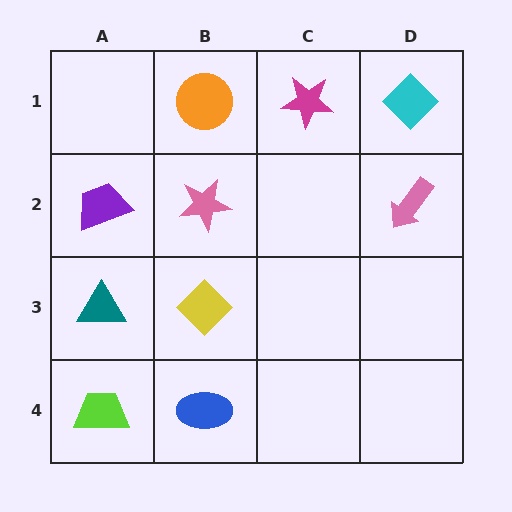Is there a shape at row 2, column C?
No, that cell is empty.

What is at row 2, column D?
A pink arrow.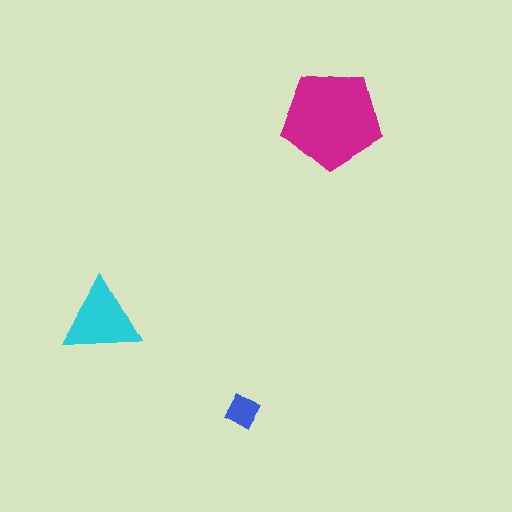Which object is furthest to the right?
The magenta pentagon is rightmost.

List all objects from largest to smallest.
The magenta pentagon, the cyan triangle, the blue diamond.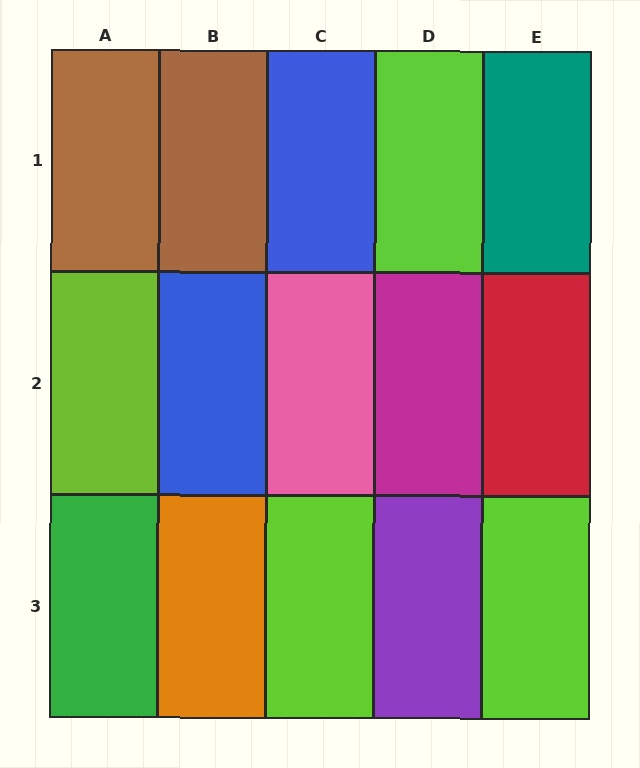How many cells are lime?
4 cells are lime.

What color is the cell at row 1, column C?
Blue.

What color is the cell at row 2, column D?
Magenta.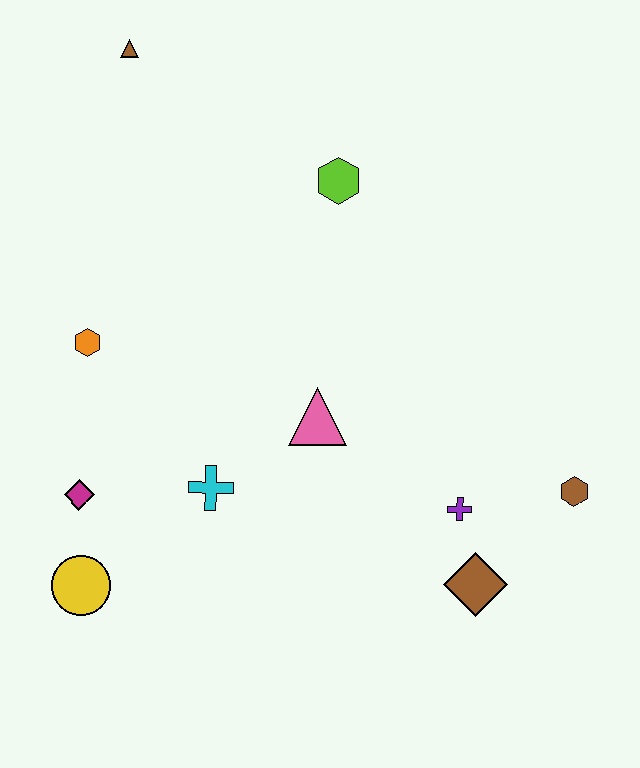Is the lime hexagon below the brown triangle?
Yes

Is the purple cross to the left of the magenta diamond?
No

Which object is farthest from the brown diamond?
The brown triangle is farthest from the brown diamond.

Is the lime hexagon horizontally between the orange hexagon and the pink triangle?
No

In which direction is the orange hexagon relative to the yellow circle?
The orange hexagon is above the yellow circle.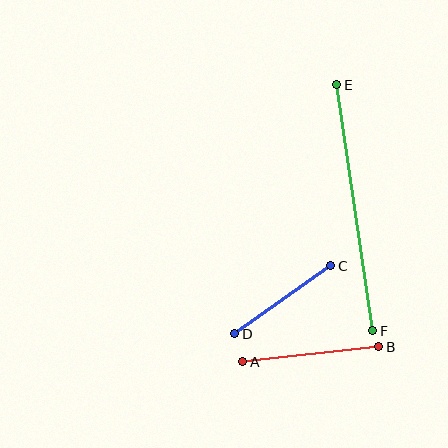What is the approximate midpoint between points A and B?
The midpoint is at approximately (311, 354) pixels.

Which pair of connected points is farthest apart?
Points E and F are farthest apart.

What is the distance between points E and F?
The distance is approximately 249 pixels.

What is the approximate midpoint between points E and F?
The midpoint is at approximately (355, 208) pixels.